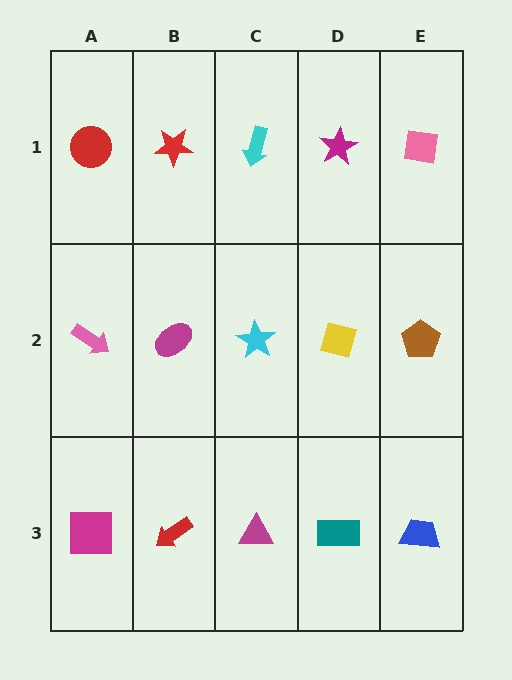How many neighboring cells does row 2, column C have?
4.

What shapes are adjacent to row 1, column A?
A pink arrow (row 2, column A), a red star (row 1, column B).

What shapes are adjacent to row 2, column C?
A cyan arrow (row 1, column C), a magenta triangle (row 3, column C), a magenta ellipse (row 2, column B), a yellow diamond (row 2, column D).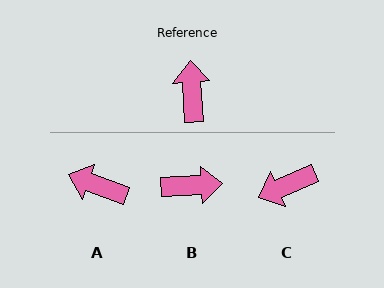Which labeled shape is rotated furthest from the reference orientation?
C, about 109 degrees away.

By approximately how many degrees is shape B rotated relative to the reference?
Approximately 91 degrees clockwise.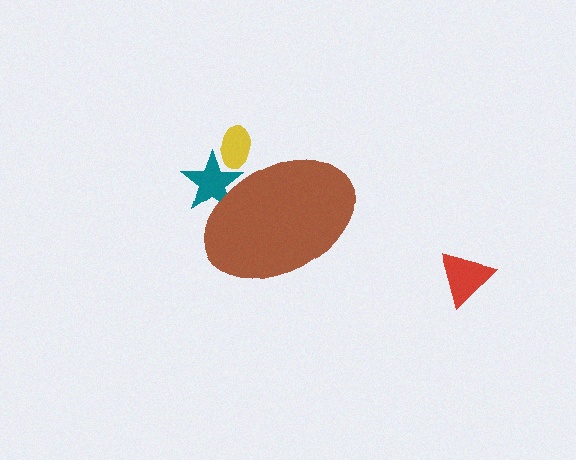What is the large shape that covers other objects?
A brown ellipse.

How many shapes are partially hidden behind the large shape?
2 shapes are partially hidden.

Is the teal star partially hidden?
Yes, the teal star is partially hidden behind the brown ellipse.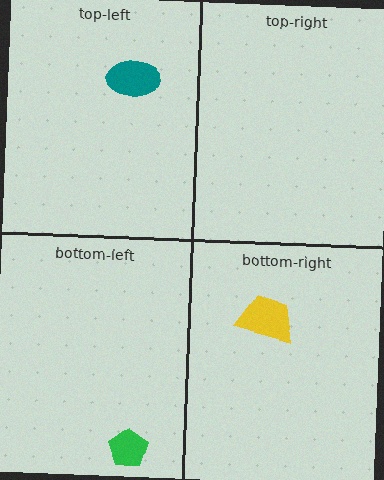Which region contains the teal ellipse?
The top-left region.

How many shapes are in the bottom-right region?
1.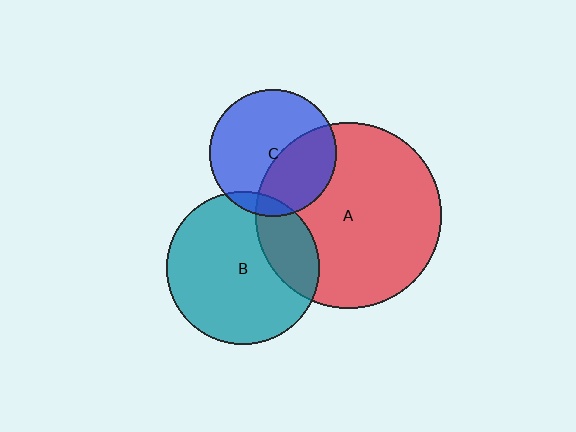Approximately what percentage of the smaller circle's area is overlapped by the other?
Approximately 25%.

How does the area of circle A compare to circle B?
Approximately 1.5 times.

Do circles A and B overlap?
Yes.